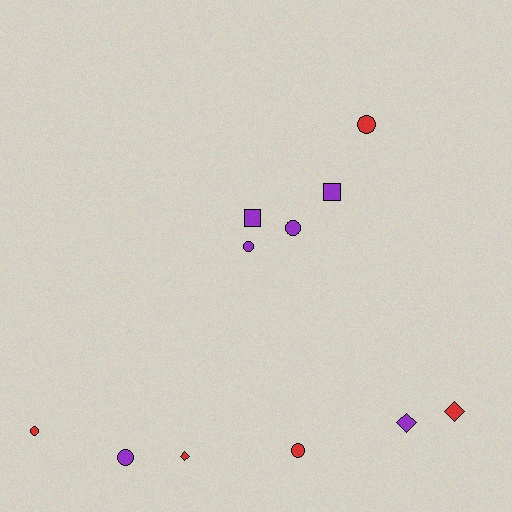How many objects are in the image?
There are 11 objects.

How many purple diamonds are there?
There is 1 purple diamond.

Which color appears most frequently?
Purple, with 6 objects.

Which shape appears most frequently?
Circle, with 6 objects.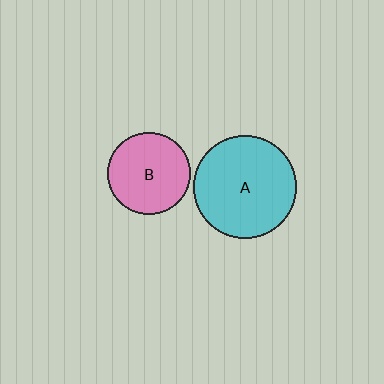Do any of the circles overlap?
No, none of the circles overlap.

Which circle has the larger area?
Circle A (cyan).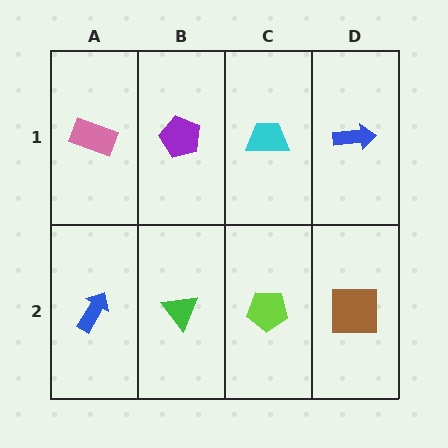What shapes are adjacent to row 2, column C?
A cyan trapezoid (row 1, column C), a green triangle (row 2, column B), a brown square (row 2, column D).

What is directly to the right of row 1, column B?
A cyan trapezoid.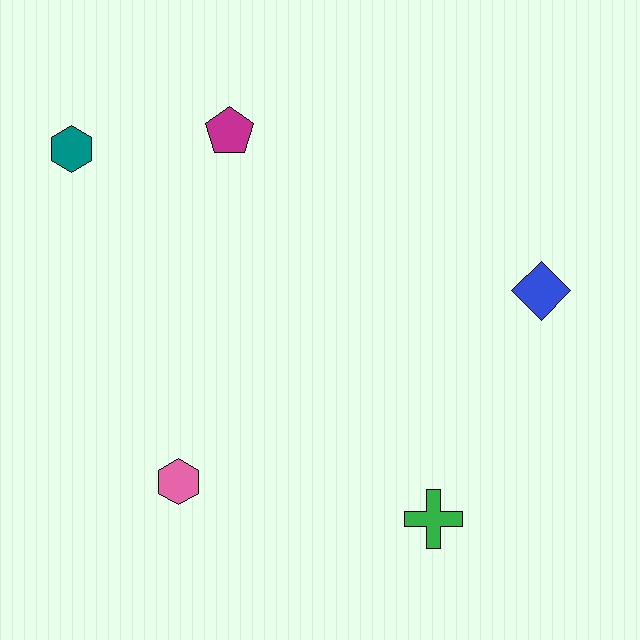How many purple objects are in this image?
There are no purple objects.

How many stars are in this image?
There are no stars.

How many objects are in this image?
There are 5 objects.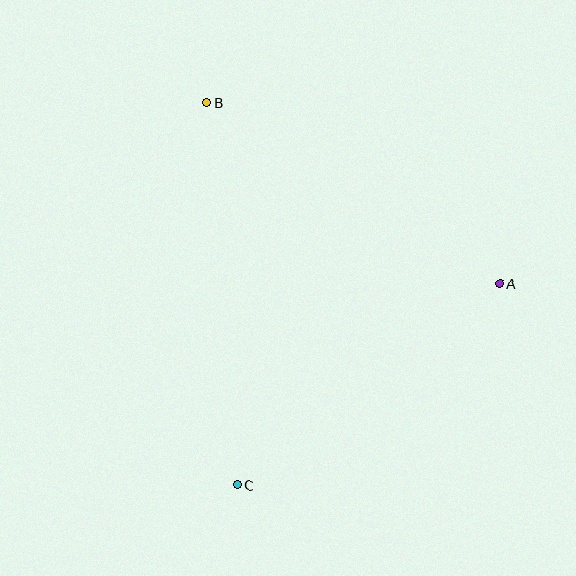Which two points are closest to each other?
Points A and C are closest to each other.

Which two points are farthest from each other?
Points B and C are farthest from each other.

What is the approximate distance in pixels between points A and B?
The distance between A and B is approximately 344 pixels.